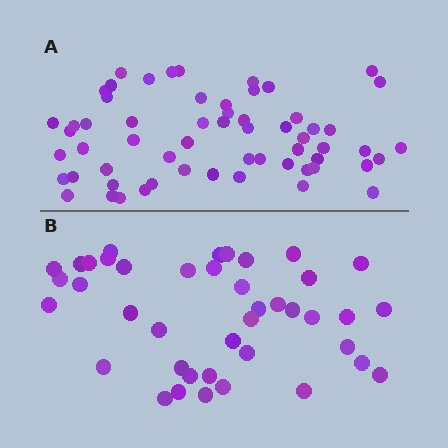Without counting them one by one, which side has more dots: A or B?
Region A (the top region) has more dots.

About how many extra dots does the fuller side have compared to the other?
Region A has approximately 20 more dots than region B.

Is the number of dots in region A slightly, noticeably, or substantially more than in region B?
Region A has substantially more. The ratio is roughly 1.5 to 1.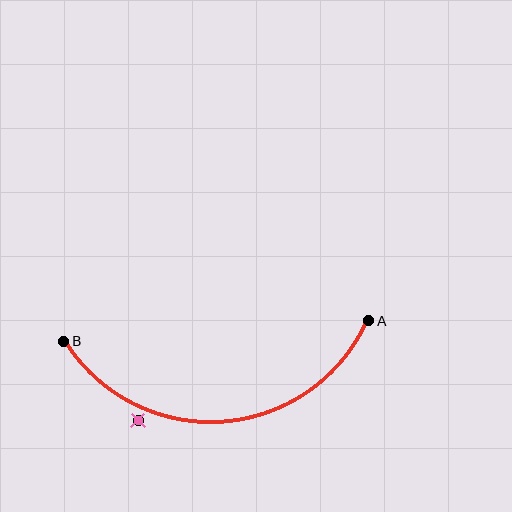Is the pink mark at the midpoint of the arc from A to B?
No — the pink mark does not lie on the arc at all. It sits slightly outside the curve.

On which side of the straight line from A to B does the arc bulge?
The arc bulges below the straight line connecting A and B.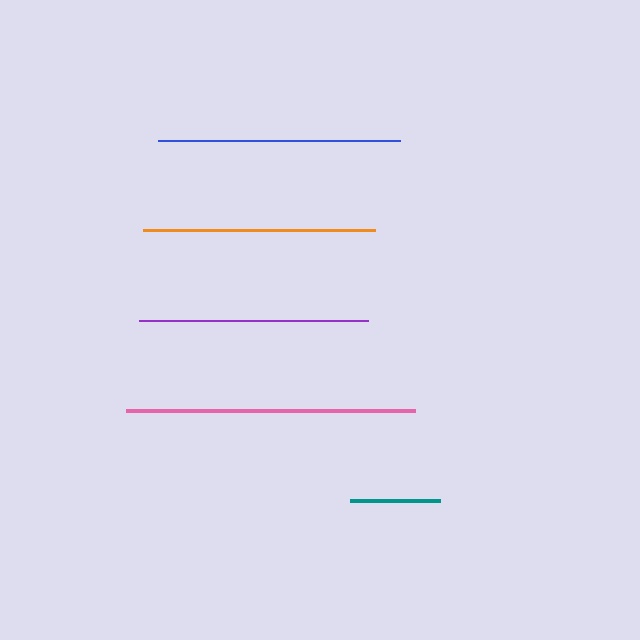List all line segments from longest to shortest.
From longest to shortest: pink, blue, orange, purple, teal.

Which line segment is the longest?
The pink line is the longest at approximately 289 pixels.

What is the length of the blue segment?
The blue segment is approximately 242 pixels long.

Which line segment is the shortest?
The teal line is the shortest at approximately 90 pixels.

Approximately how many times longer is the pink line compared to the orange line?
The pink line is approximately 1.2 times the length of the orange line.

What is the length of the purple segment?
The purple segment is approximately 229 pixels long.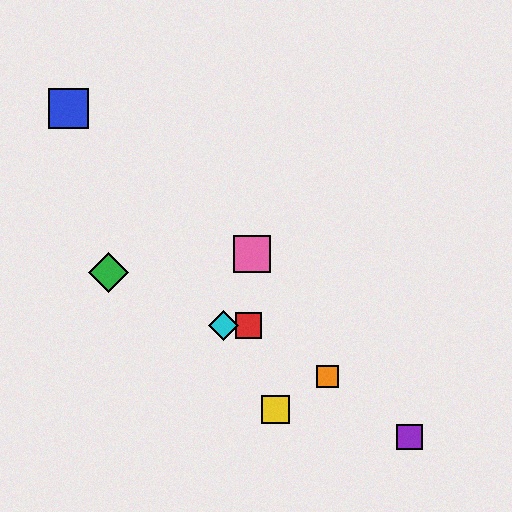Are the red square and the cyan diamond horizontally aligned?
Yes, both are at y≈326.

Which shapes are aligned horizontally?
The red square, the cyan diamond are aligned horizontally.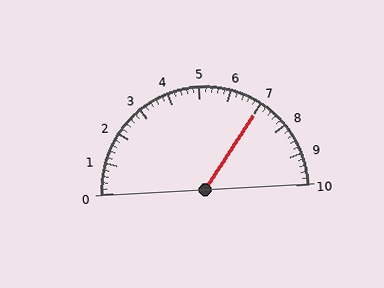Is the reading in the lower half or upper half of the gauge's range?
The reading is in the upper half of the range (0 to 10).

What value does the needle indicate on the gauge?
The needle indicates approximately 7.0.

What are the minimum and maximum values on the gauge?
The gauge ranges from 0 to 10.